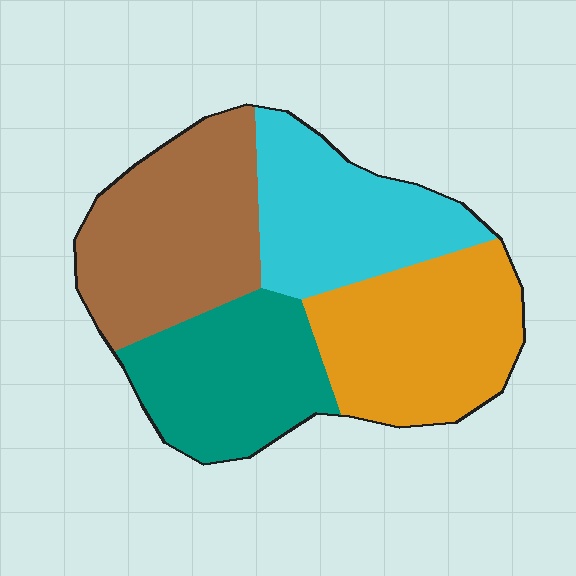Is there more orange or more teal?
Orange.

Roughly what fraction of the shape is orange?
Orange covers around 25% of the shape.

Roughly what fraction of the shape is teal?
Teal takes up between a sixth and a third of the shape.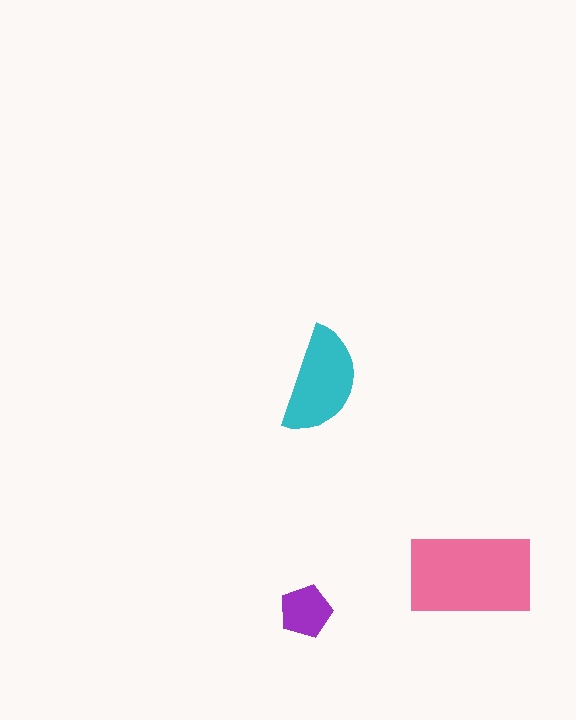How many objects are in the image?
There are 3 objects in the image.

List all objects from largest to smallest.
The pink rectangle, the cyan semicircle, the purple pentagon.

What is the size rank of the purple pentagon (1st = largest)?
3rd.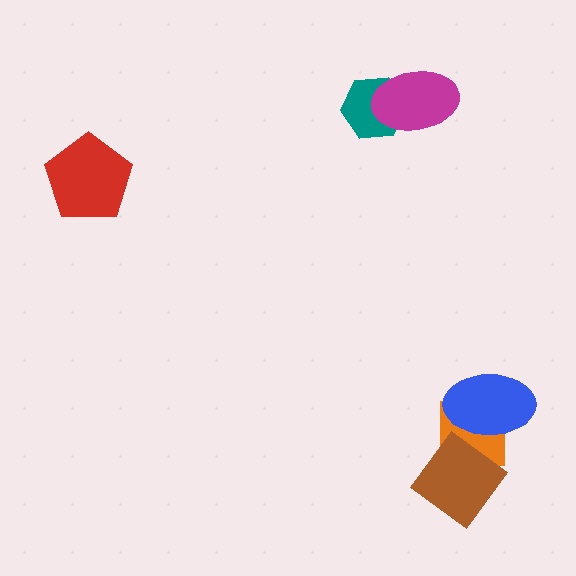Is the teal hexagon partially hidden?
Yes, it is partially covered by another shape.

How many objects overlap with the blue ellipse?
2 objects overlap with the blue ellipse.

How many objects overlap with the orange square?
2 objects overlap with the orange square.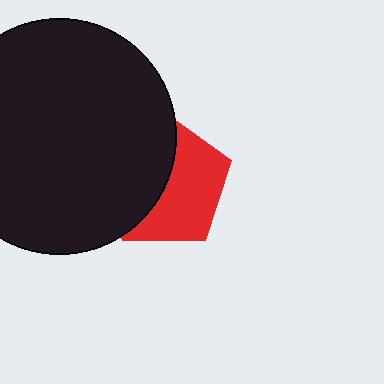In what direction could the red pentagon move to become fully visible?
The red pentagon could move right. That would shift it out from behind the black circle entirely.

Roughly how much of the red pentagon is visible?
About half of it is visible (roughly 52%).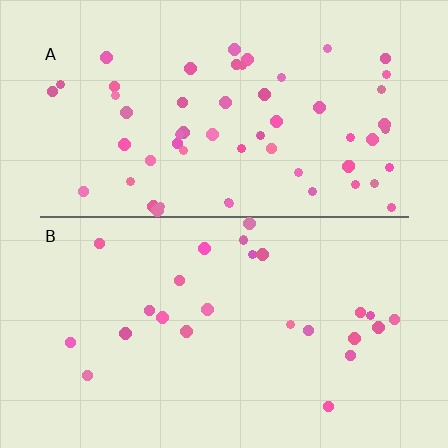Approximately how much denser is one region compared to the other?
Approximately 2.3× — region A over region B.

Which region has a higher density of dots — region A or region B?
A (the top).